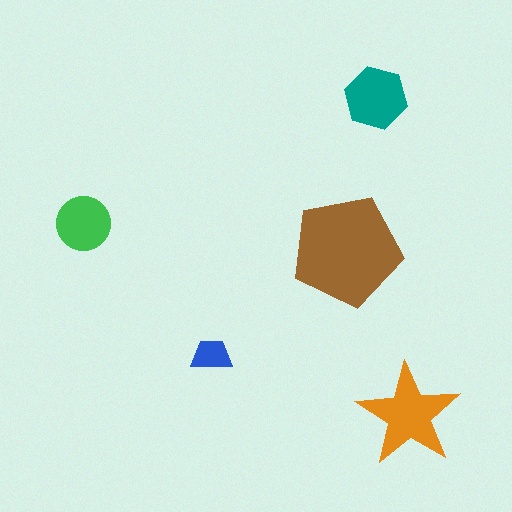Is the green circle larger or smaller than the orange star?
Smaller.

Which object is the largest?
The brown pentagon.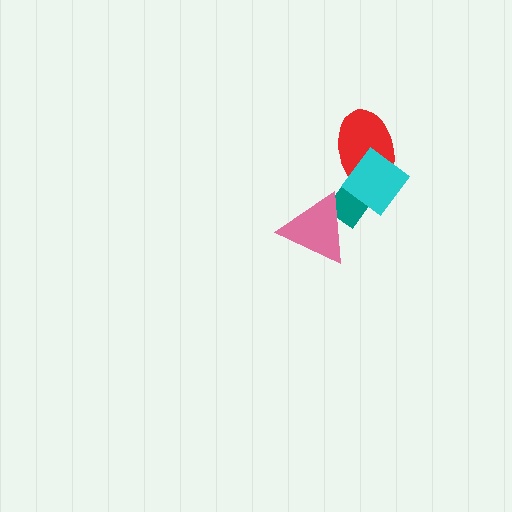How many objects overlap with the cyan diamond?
2 objects overlap with the cyan diamond.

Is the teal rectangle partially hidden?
Yes, it is partially covered by another shape.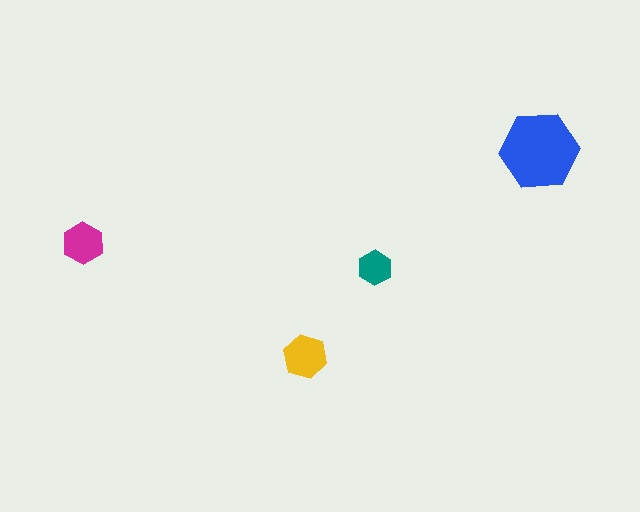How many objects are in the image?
There are 4 objects in the image.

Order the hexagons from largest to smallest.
the blue one, the yellow one, the magenta one, the teal one.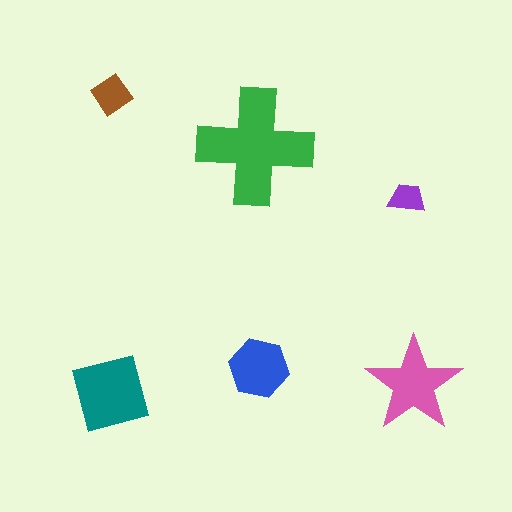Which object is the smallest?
The purple trapezoid.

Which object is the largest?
The green cross.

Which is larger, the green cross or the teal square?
The green cross.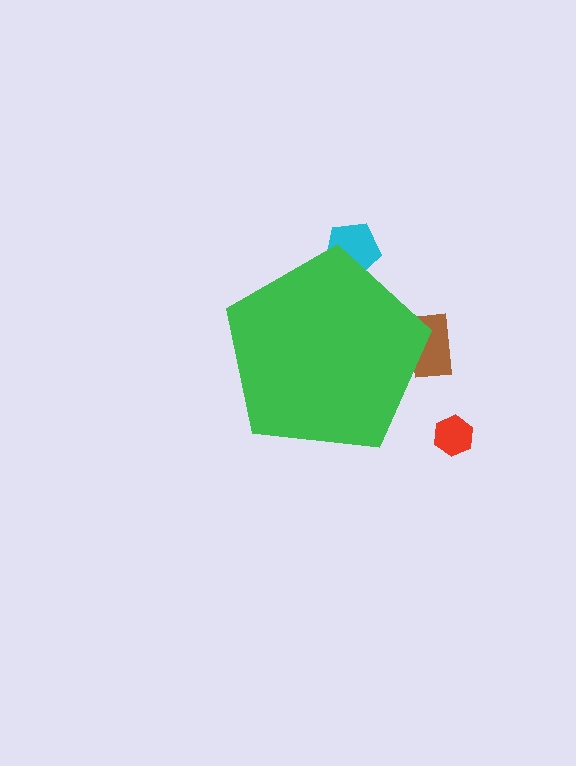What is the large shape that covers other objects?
A green pentagon.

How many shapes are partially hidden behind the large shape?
2 shapes are partially hidden.